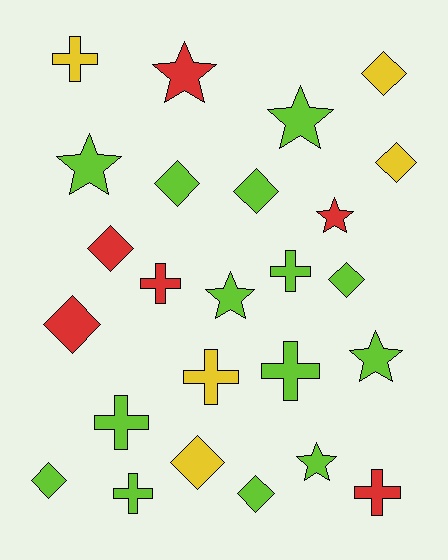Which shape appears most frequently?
Diamond, with 10 objects.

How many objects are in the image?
There are 25 objects.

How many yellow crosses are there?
There are 2 yellow crosses.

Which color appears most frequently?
Lime, with 14 objects.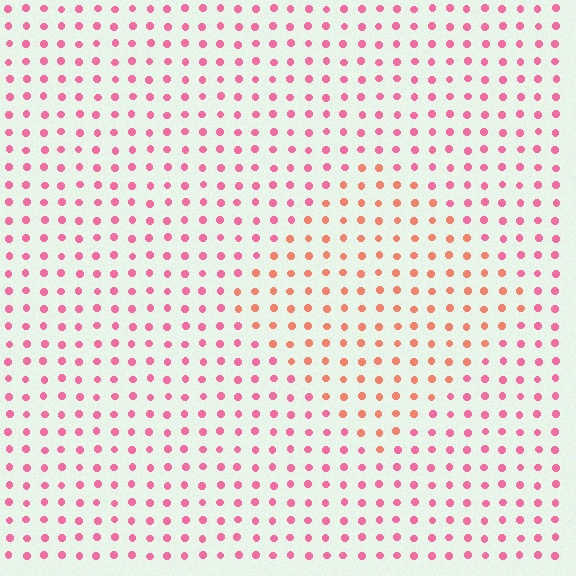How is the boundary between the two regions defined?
The boundary is defined purely by a slight shift in hue (about 34 degrees). Spacing, size, and orientation are identical on both sides.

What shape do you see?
I see a diamond.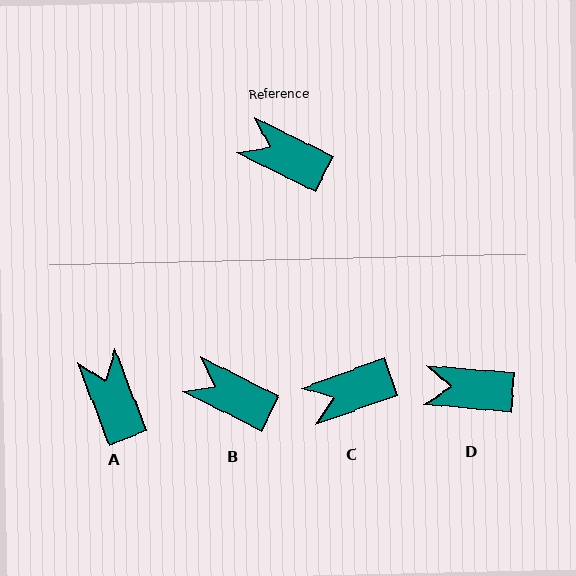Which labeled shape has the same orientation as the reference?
B.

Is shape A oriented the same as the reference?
No, it is off by about 43 degrees.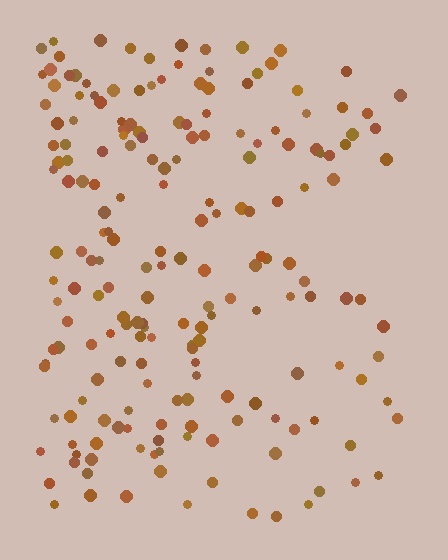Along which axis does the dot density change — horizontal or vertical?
Horizontal.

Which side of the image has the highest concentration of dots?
The left.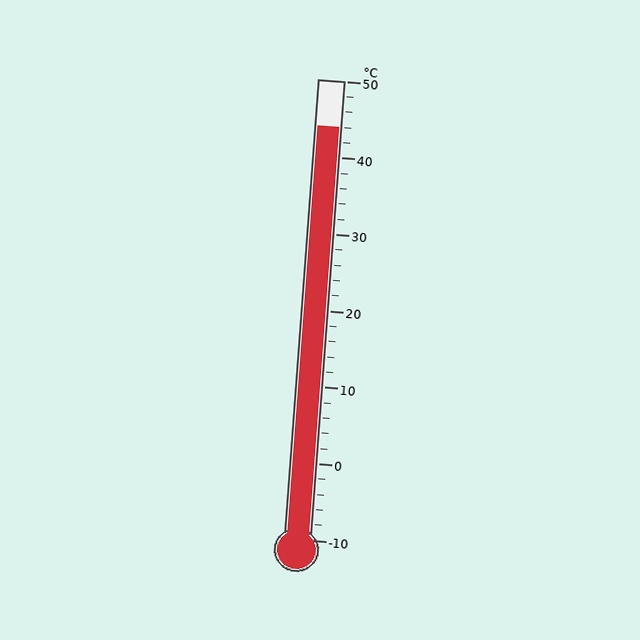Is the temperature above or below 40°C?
The temperature is above 40°C.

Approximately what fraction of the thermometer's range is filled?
The thermometer is filled to approximately 90% of its range.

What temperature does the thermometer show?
The thermometer shows approximately 44°C.